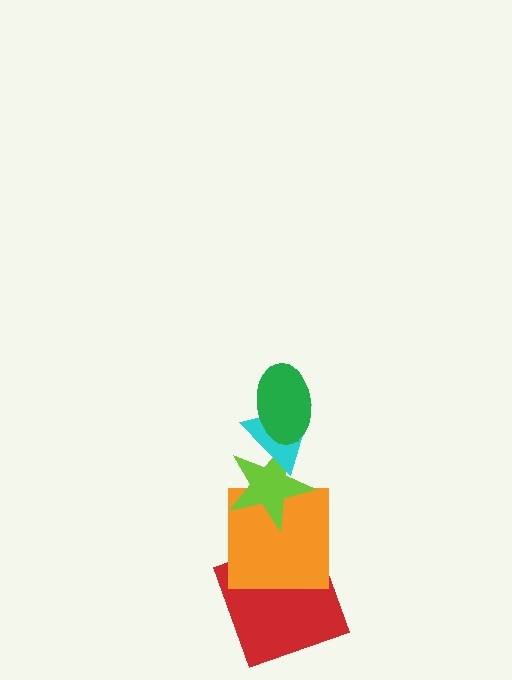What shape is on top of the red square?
The orange square is on top of the red square.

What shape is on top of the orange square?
The lime star is on top of the orange square.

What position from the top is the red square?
The red square is 5th from the top.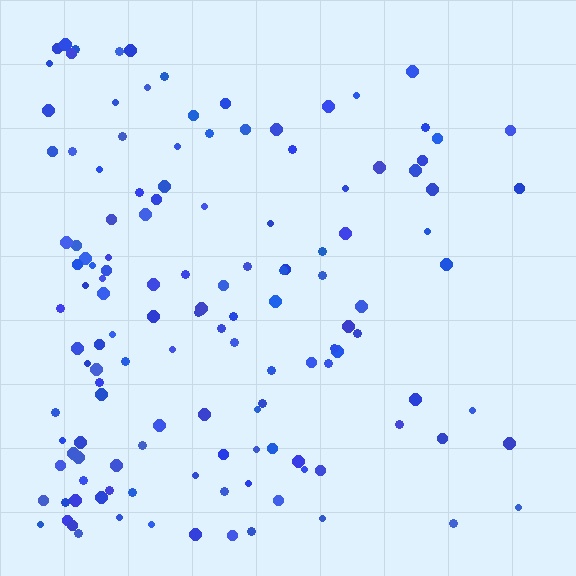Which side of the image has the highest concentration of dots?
The left.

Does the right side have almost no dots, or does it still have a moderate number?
Still a moderate number, just noticeably fewer than the left.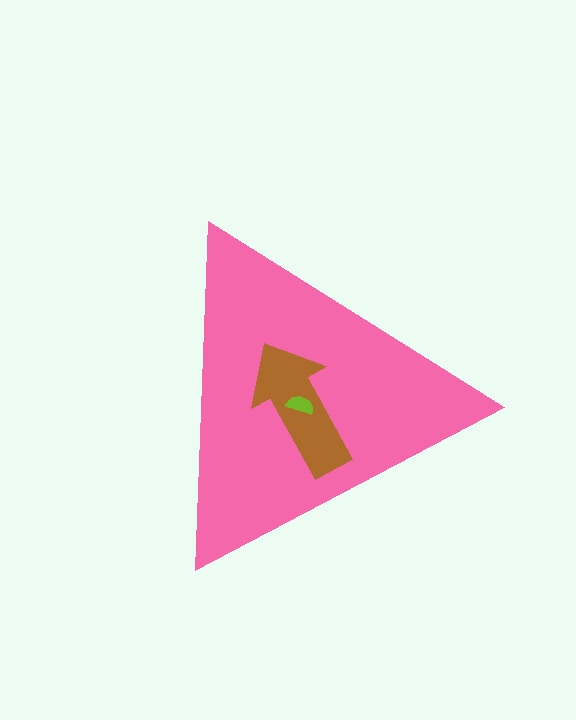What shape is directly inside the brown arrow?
The lime semicircle.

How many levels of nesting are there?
3.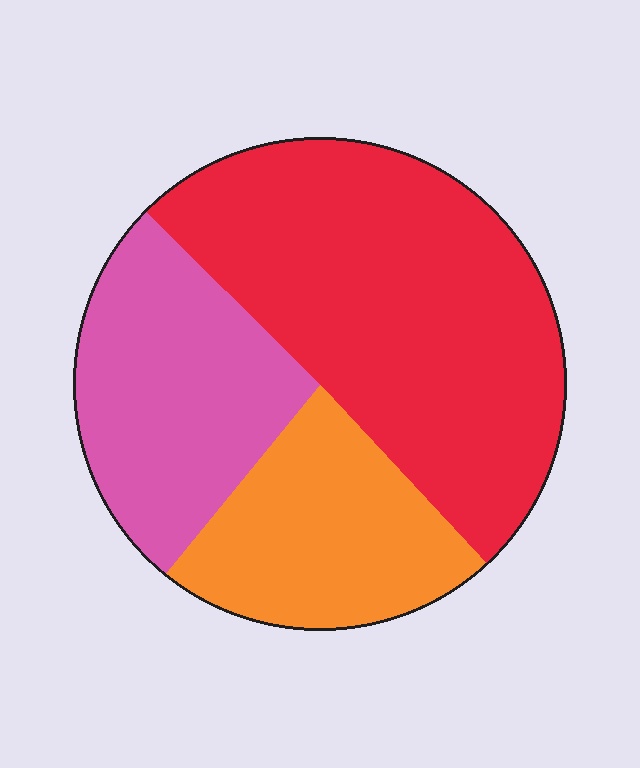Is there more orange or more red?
Red.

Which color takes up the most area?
Red, at roughly 50%.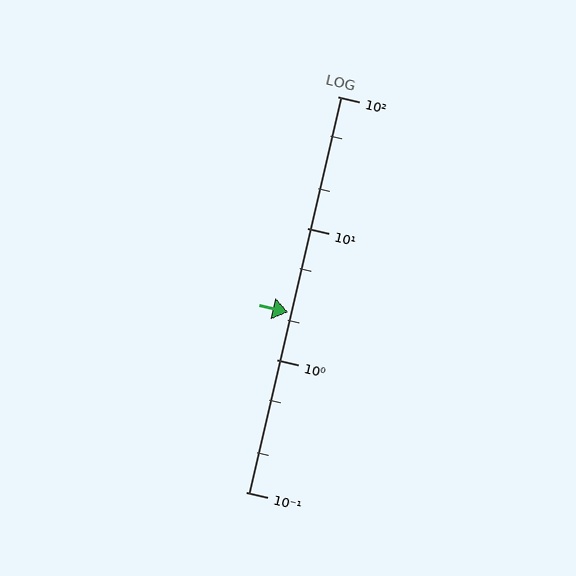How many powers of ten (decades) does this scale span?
The scale spans 3 decades, from 0.1 to 100.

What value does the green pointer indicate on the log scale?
The pointer indicates approximately 2.3.